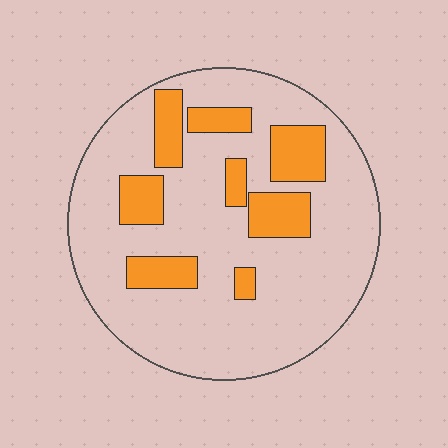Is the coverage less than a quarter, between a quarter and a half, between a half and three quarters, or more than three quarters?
Less than a quarter.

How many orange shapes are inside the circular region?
8.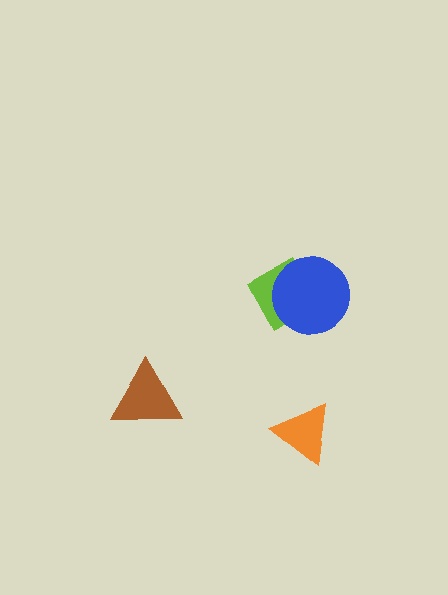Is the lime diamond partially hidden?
Yes, it is partially covered by another shape.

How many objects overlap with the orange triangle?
0 objects overlap with the orange triangle.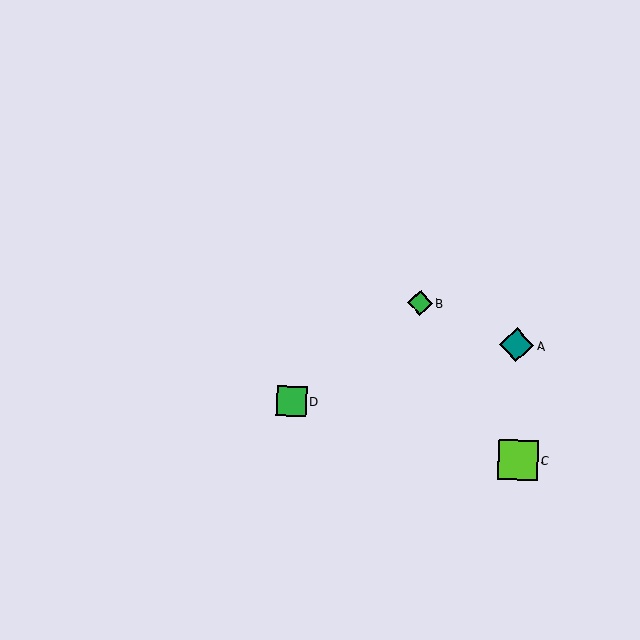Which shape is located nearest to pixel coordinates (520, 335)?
The teal diamond (labeled A) at (516, 345) is nearest to that location.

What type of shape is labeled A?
Shape A is a teal diamond.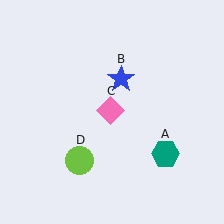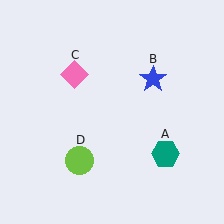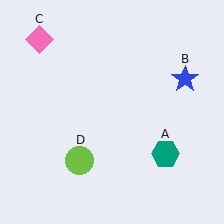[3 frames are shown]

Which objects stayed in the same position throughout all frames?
Teal hexagon (object A) and lime circle (object D) remained stationary.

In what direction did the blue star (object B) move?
The blue star (object B) moved right.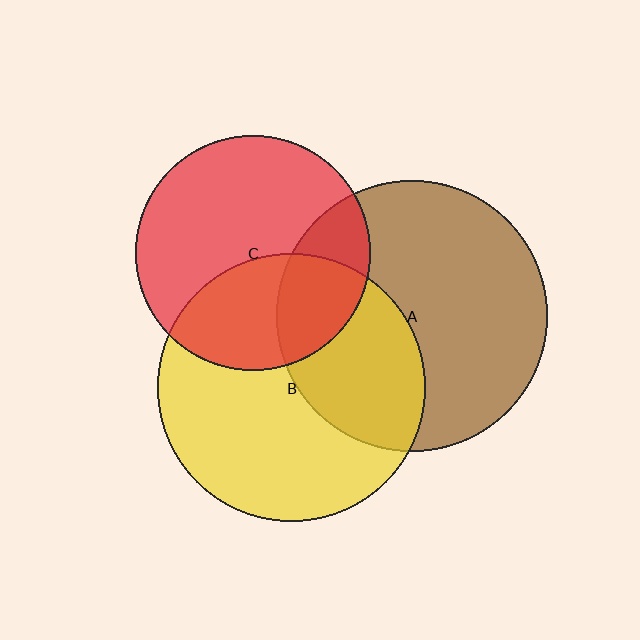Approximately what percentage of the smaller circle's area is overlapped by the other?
Approximately 25%.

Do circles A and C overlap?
Yes.